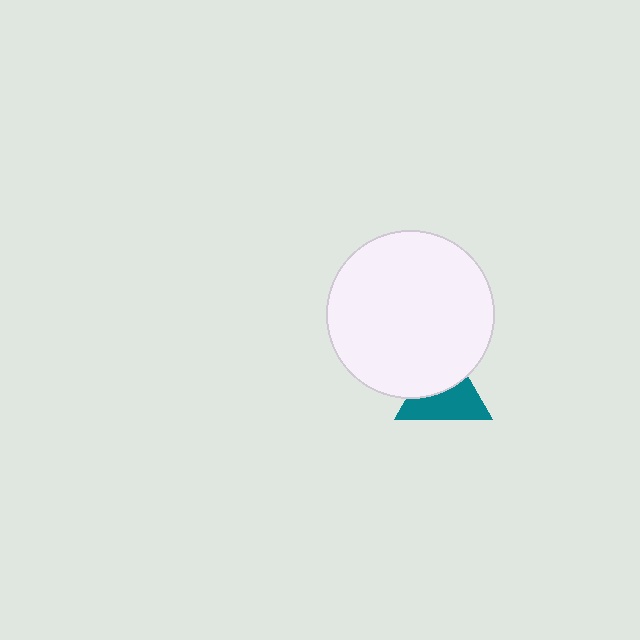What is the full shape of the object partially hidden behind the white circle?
The partially hidden object is a teal triangle.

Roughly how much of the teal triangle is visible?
About half of it is visible (roughly 55%).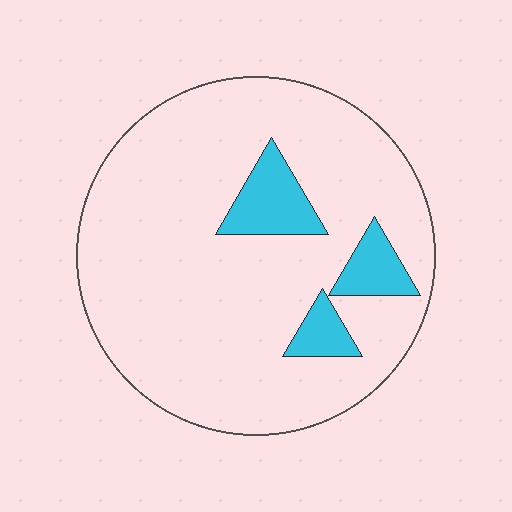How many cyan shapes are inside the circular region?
3.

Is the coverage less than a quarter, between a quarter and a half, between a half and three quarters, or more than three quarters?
Less than a quarter.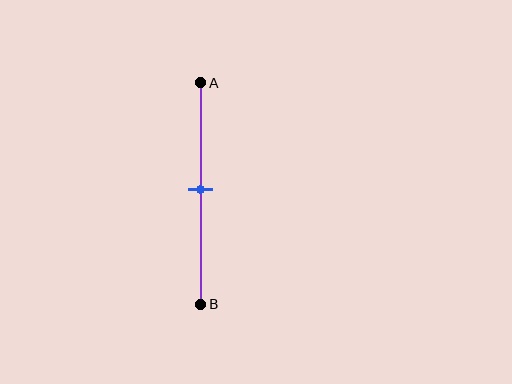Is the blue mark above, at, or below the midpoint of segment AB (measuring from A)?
The blue mark is approximately at the midpoint of segment AB.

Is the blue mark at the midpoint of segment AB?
Yes, the mark is approximately at the midpoint.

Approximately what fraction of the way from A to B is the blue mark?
The blue mark is approximately 50% of the way from A to B.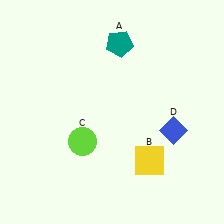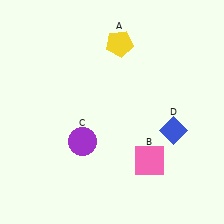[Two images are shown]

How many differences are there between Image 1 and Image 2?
There are 3 differences between the two images.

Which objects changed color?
A changed from teal to yellow. B changed from yellow to pink. C changed from lime to purple.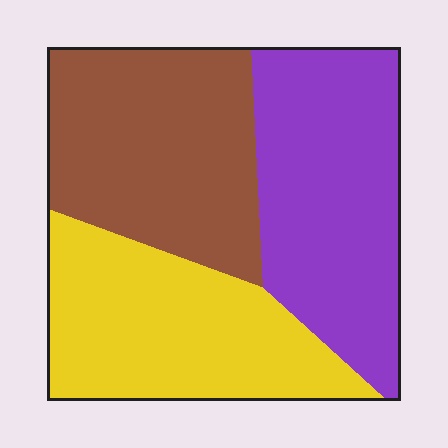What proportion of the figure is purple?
Purple takes up about one third (1/3) of the figure.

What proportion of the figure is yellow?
Yellow covers about 30% of the figure.